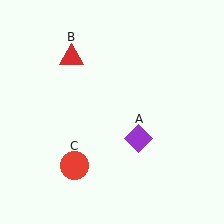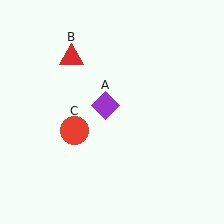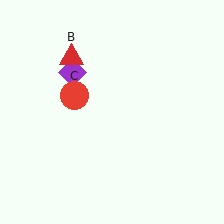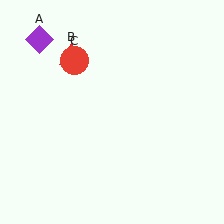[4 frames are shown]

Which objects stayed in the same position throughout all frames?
Red triangle (object B) remained stationary.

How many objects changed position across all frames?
2 objects changed position: purple diamond (object A), red circle (object C).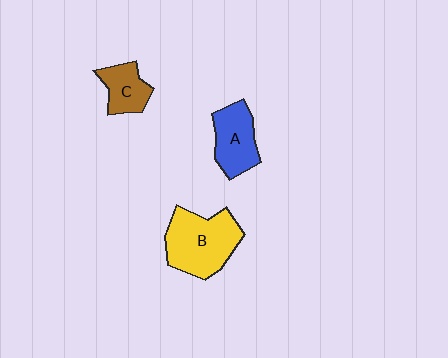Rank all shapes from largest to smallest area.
From largest to smallest: B (yellow), A (blue), C (brown).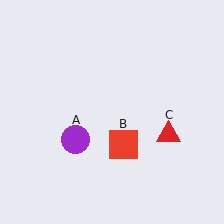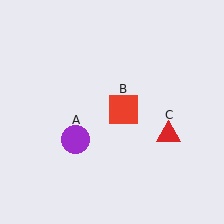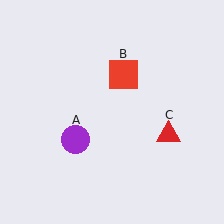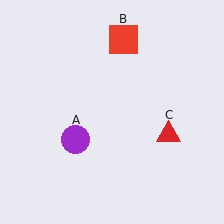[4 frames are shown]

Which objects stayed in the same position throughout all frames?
Purple circle (object A) and red triangle (object C) remained stationary.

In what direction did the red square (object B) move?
The red square (object B) moved up.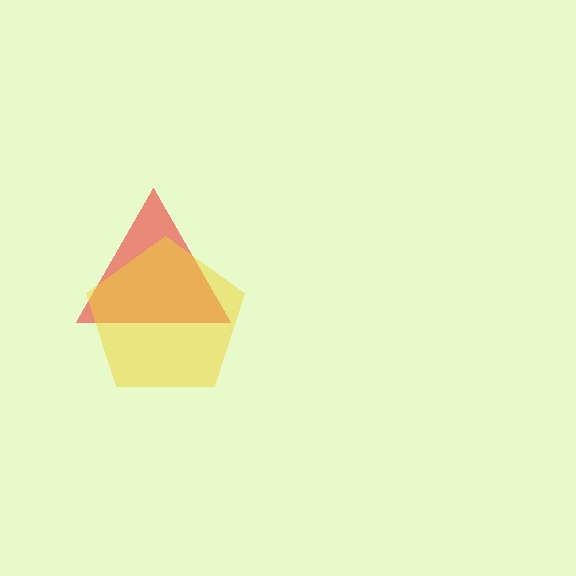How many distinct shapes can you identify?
There are 2 distinct shapes: a red triangle, a yellow pentagon.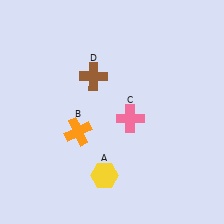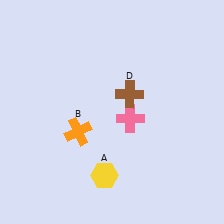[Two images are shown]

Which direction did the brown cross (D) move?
The brown cross (D) moved right.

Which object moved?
The brown cross (D) moved right.